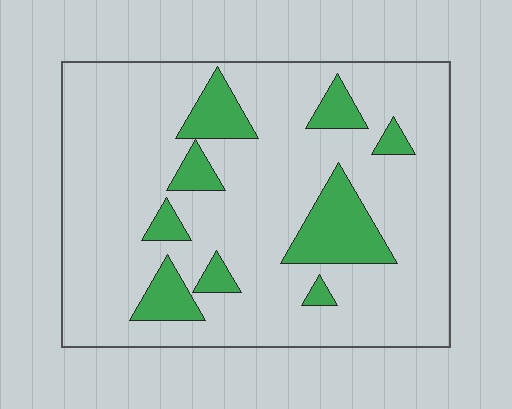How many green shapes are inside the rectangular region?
9.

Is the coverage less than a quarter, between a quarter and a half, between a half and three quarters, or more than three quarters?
Less than a quarter.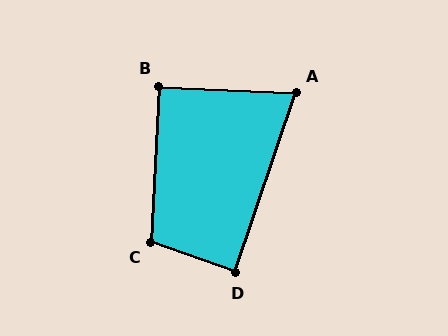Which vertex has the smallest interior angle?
A, at approximately 74 degrees.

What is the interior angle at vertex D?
Approximately 90 degrees (approximately right).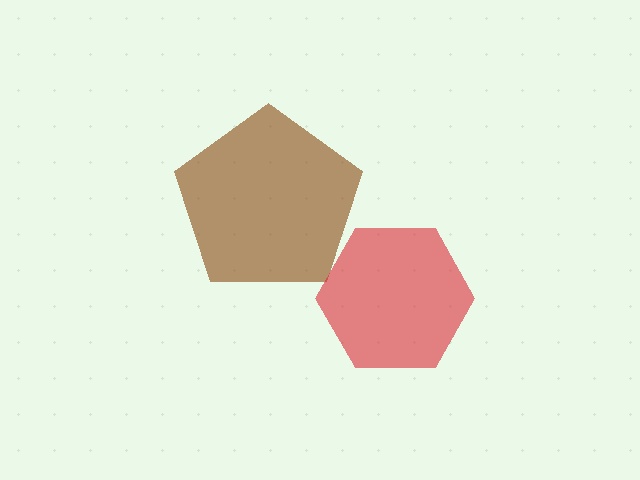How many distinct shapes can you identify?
There are 2 distinct shapes: a brown pentagon, a red hexagon.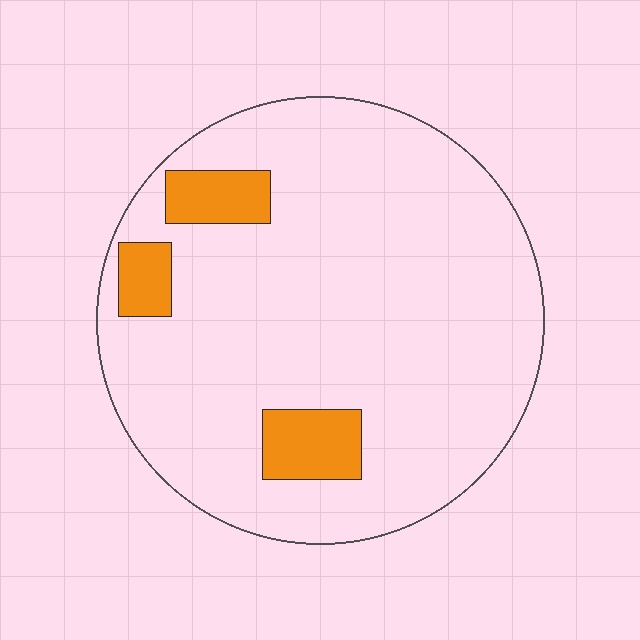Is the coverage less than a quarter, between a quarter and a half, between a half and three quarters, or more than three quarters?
Less than a quarter.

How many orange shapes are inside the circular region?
3.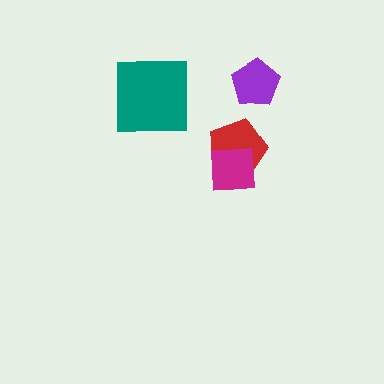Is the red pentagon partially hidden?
Yes, it is partially covered by another shape.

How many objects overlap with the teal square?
0 objects overlap with the teal square.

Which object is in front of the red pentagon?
The magenta square is in front of the red pentagon.